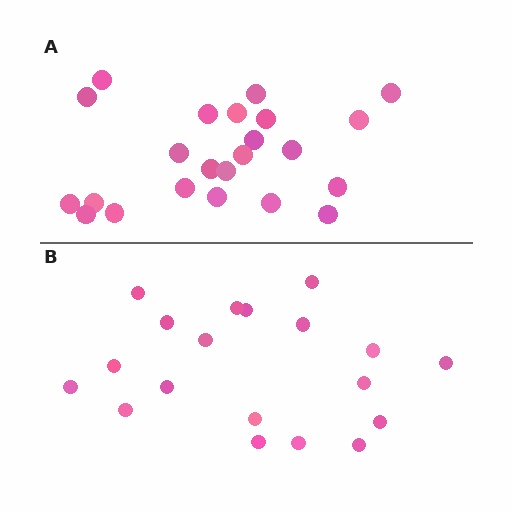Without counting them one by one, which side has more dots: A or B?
Region A (the top region) has more dots.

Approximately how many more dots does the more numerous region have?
Region A has about 4 more dots than region B.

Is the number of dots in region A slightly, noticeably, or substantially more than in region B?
Region A has only slightly more — the two regions are fairly close. The ratio is roughly 1.2 to 1.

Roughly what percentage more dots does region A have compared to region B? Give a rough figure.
About 20% more.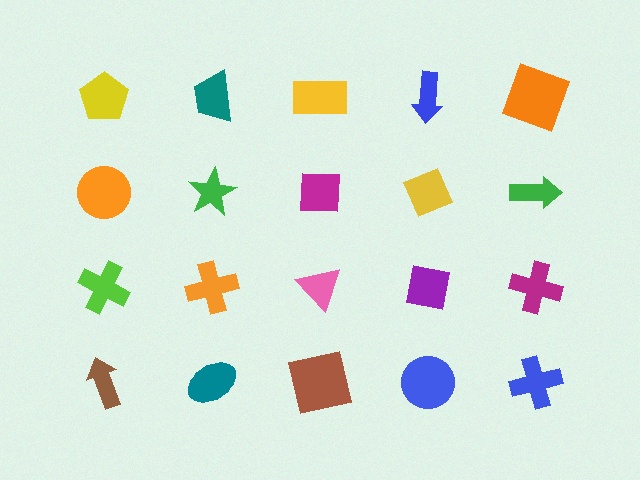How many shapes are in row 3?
5 shapes.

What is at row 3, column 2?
An orange cross.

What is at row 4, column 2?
A teal ellipse.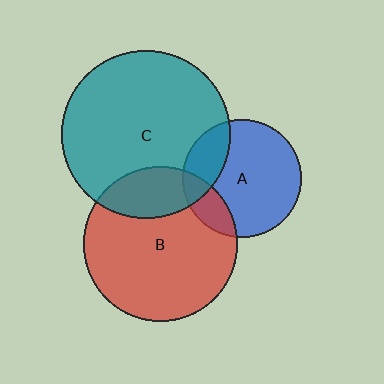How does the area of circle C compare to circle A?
Approximately 2.0 times.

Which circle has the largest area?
Circle C (teal).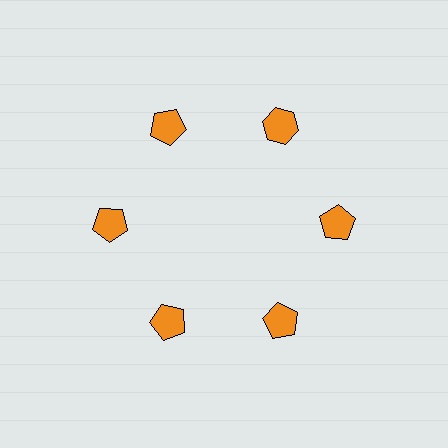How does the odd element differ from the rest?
It has a different shape: hexagon instead of pentagon.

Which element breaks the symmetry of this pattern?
The orange hexagon at roughly the 1 o'clock position breaks the symmetry. All other shapes are orange pentagons.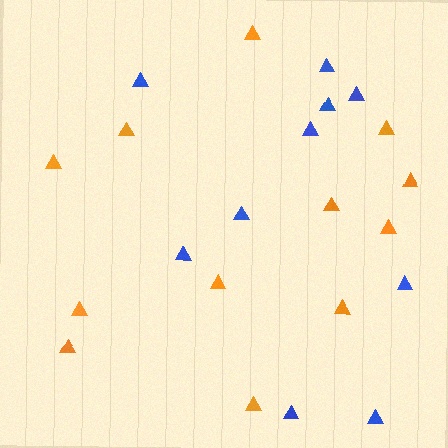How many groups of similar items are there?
There are 2 groups: one group of blue triangles (10) and one group of orange triangles (12).